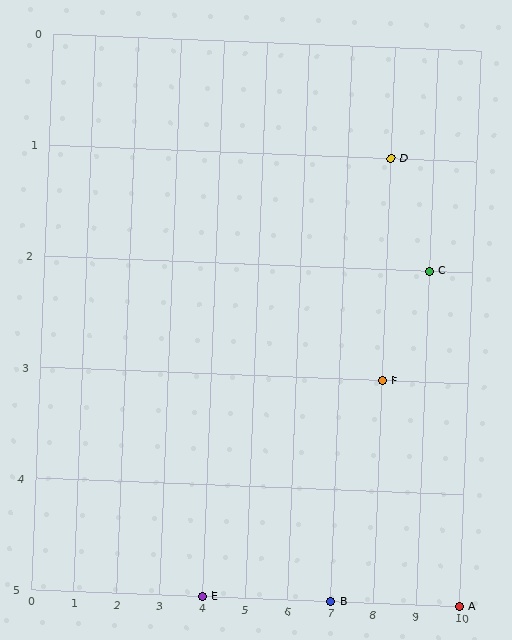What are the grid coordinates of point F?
Point F is at grid coordinates (8, 3).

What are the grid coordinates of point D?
Point D is at grid coordinates (8, 1).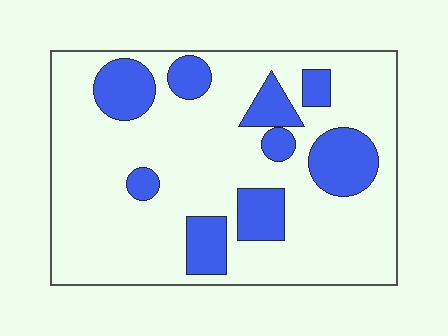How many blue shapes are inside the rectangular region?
9.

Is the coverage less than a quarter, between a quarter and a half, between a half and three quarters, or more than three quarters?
Less than a quarter.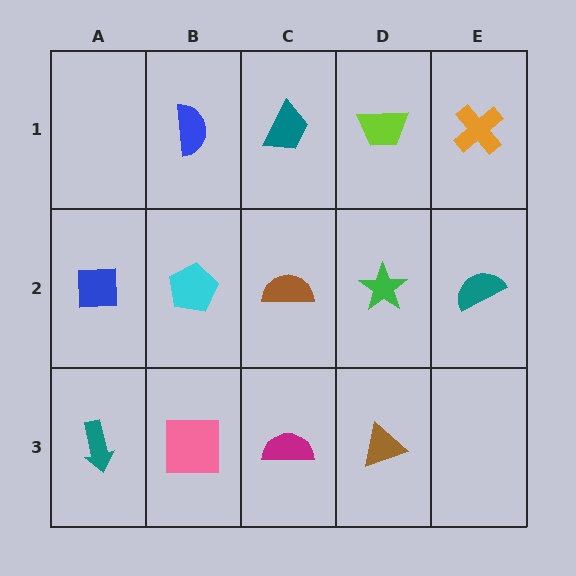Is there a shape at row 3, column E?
No, that cell is empty.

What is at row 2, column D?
A green star.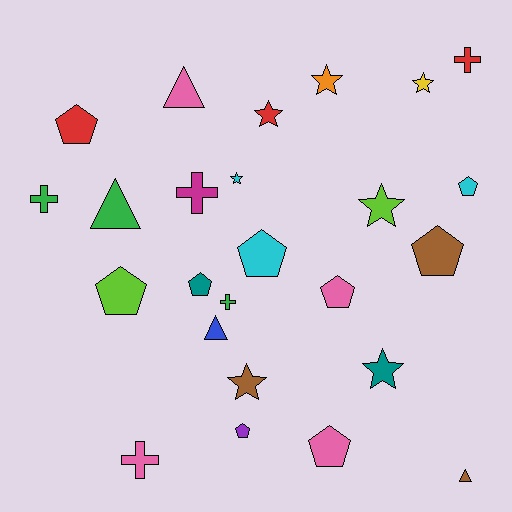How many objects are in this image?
There are 25 objects.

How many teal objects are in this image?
There are 2 teal objects.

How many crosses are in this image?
There are 5 crosses.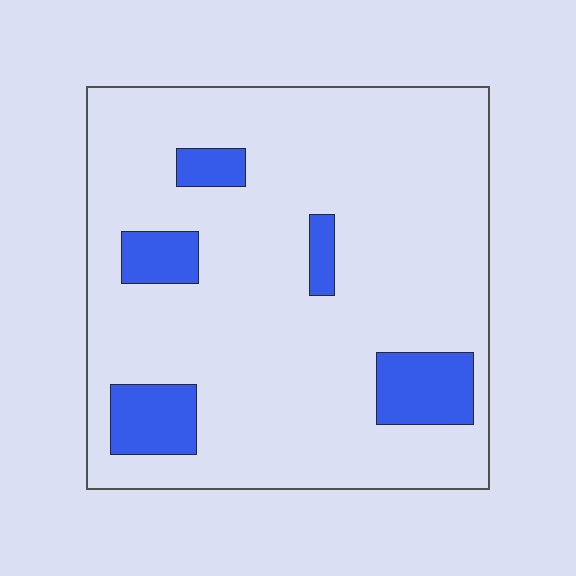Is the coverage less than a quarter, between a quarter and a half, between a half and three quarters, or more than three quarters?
Less than a quarter.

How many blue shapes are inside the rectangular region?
5.